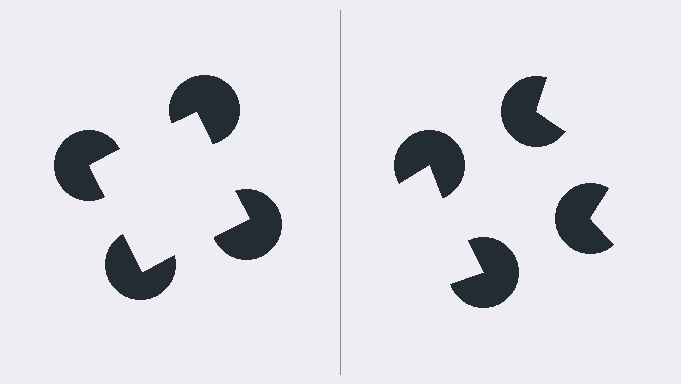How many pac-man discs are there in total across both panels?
8 — 4 on each side.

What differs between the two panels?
The pac-man discs are positioned identically on both sides; only the wedge orientations differ. On the left they align to a square; on the right they are misaligned.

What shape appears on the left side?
An illusory square.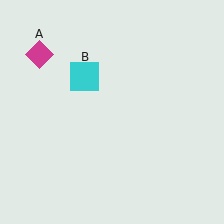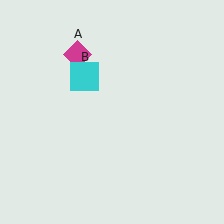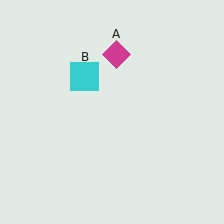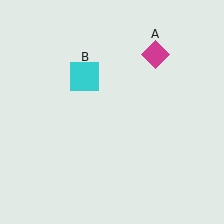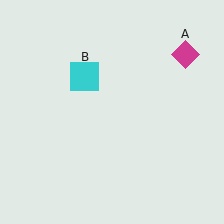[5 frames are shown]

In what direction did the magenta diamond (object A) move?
The magenta diamond (object A) moved right.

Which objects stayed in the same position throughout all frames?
Cyan square (object B) remained stationary.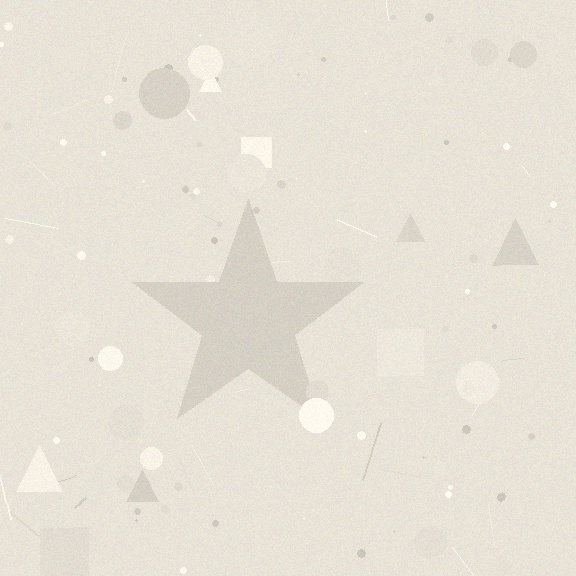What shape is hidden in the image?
A star is hidden in the image.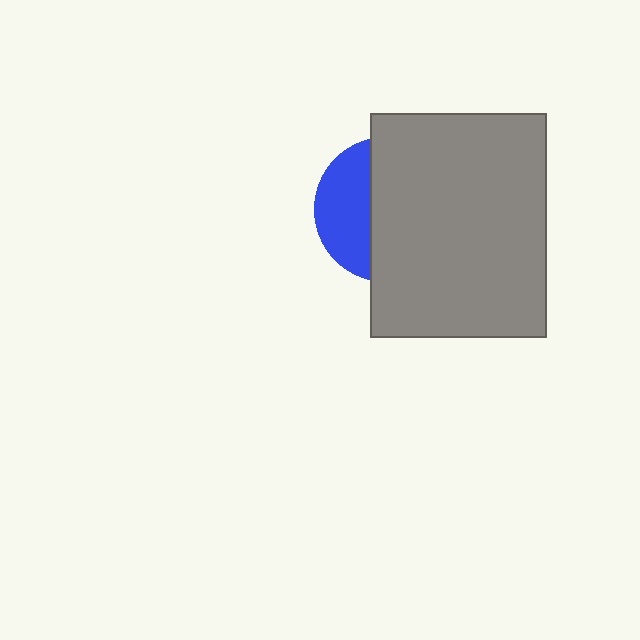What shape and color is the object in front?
The object in front is a gray rectangle.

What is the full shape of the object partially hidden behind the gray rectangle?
The partially hidden object is a blue circle.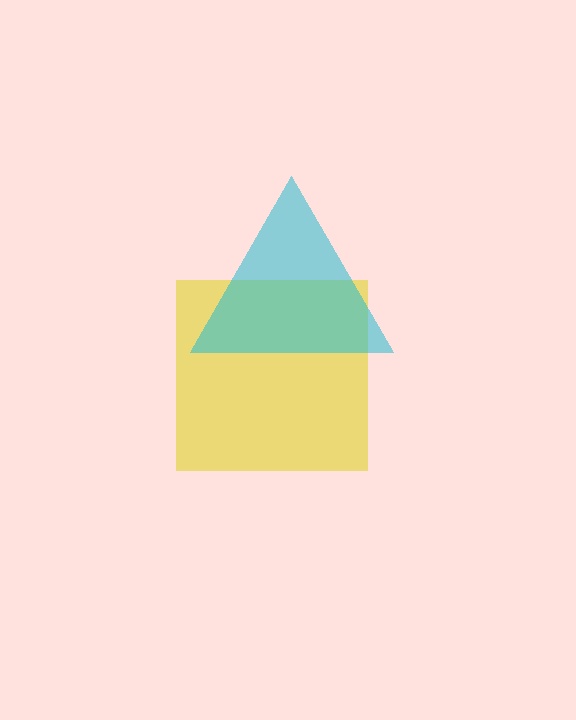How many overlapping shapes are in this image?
There are 2 overlapping shapes in the image.